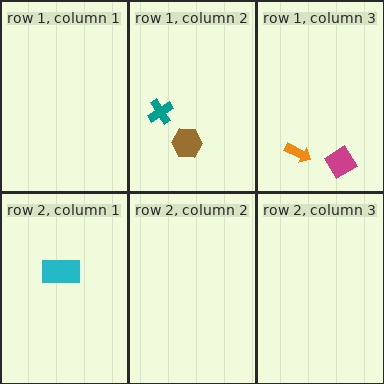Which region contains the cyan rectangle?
The row 2, column 1 region.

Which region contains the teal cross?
The row 1, column 2 region.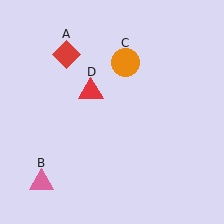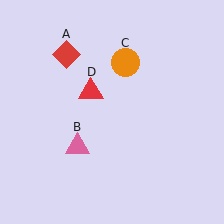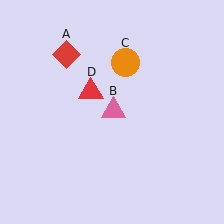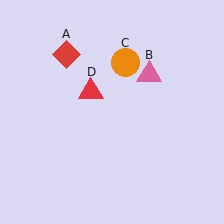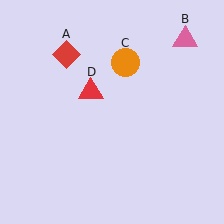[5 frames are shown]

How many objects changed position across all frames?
1 object changed position: pink triangle (object B).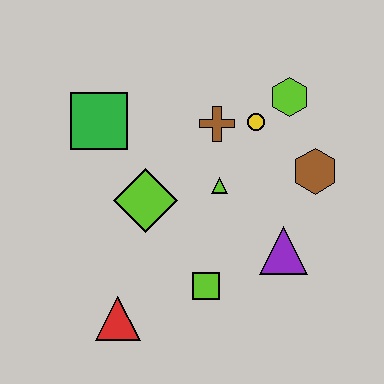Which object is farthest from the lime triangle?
The red triangle is farthest from the lime triangle.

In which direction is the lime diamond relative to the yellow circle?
The lime diamond is to the left of the yellow circle.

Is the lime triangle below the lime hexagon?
Yes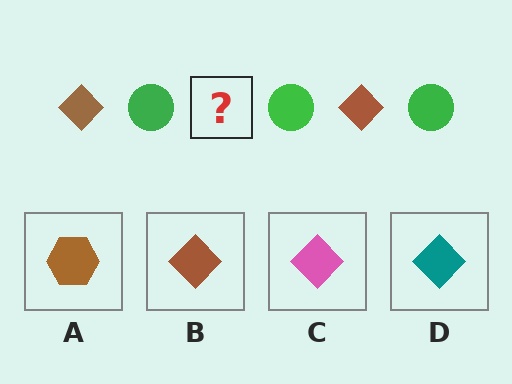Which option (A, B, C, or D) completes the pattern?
B.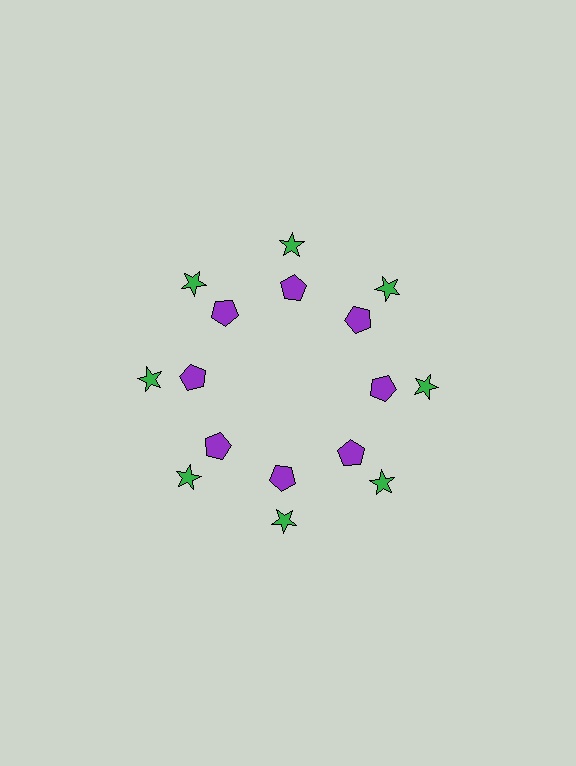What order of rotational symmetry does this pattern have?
This pattern has 8-fold rotational symmetry.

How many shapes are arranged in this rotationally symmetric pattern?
There are 16 shapes, arranged in 8 groups of 2.